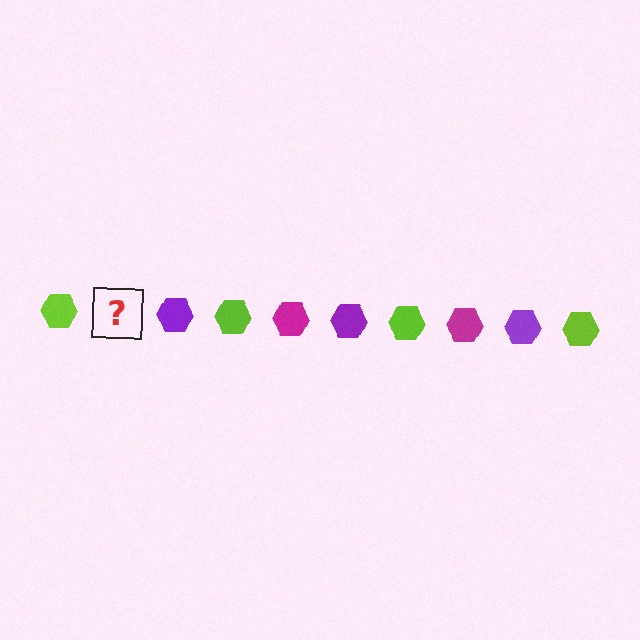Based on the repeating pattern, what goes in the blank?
The blank should be a magenta hexagon.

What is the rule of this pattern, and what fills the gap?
The rule is that the pattern cycles through lime, magenta, purple hexagons. The gap should be filled with a magenta hexagon.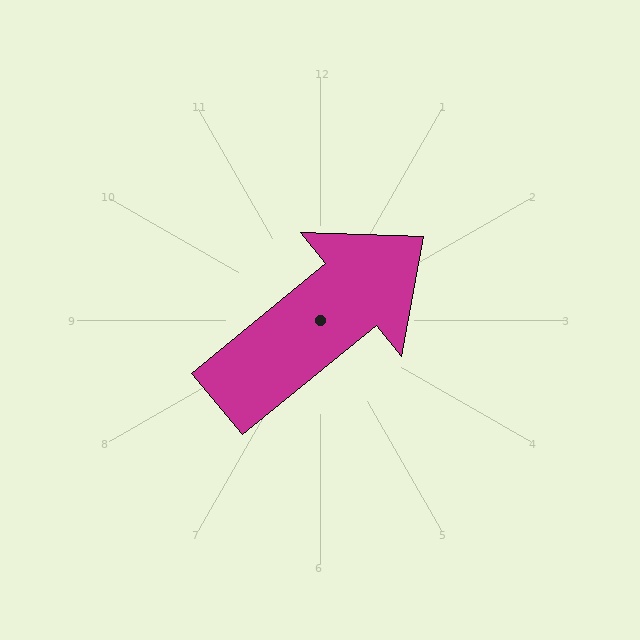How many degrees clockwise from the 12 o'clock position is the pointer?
Approximately 51 degrees.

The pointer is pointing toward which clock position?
Roughly 2 o'clock.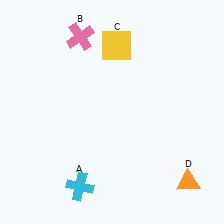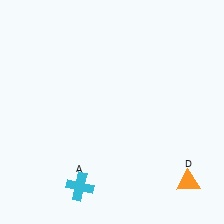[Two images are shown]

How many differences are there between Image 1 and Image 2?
There are 2 differences between the two images.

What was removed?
The pink cross (B), the yellow square (C) were removed in Image 2.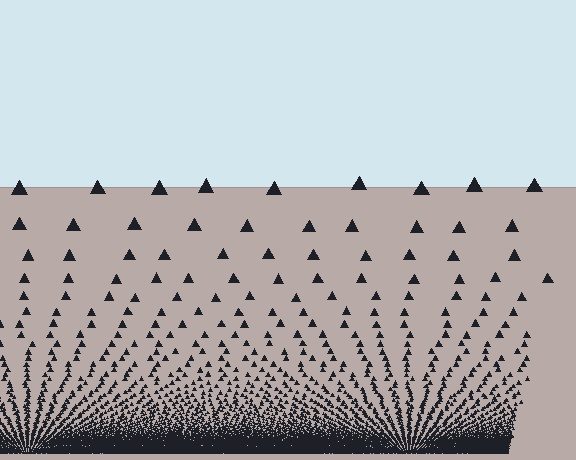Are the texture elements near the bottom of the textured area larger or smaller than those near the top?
Smaller. The gradient is inverted — elements near the bottom are smaller and denser.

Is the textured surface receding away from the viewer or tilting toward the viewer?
The surface appears to tilt toward the viewer. Texture elements get larger and sparser toward the top.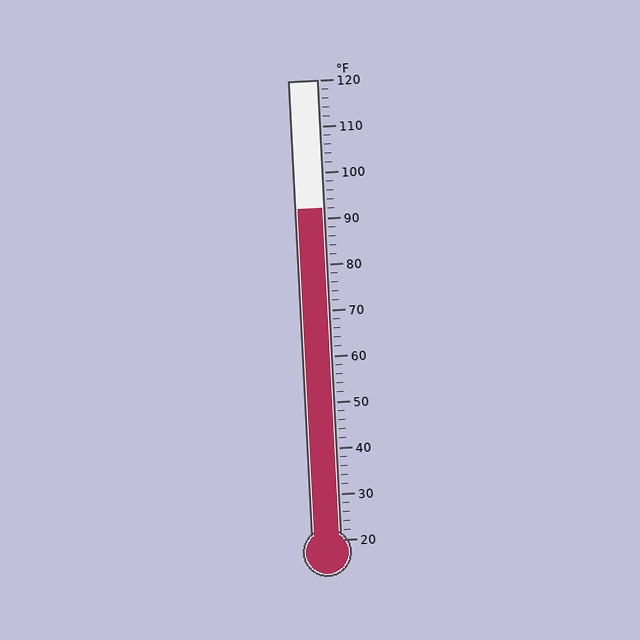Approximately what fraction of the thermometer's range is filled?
The thermometer is filled to approximately 70% of its range.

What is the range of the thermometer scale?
The thermometer scale ranges from 20°F to 120°F.